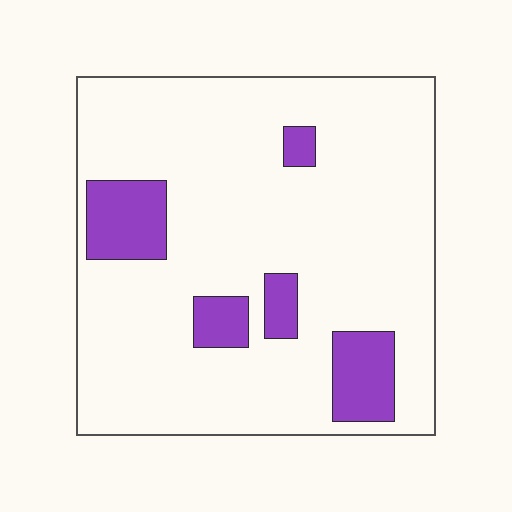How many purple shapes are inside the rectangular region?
5.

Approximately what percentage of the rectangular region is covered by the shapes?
Approximately 15%.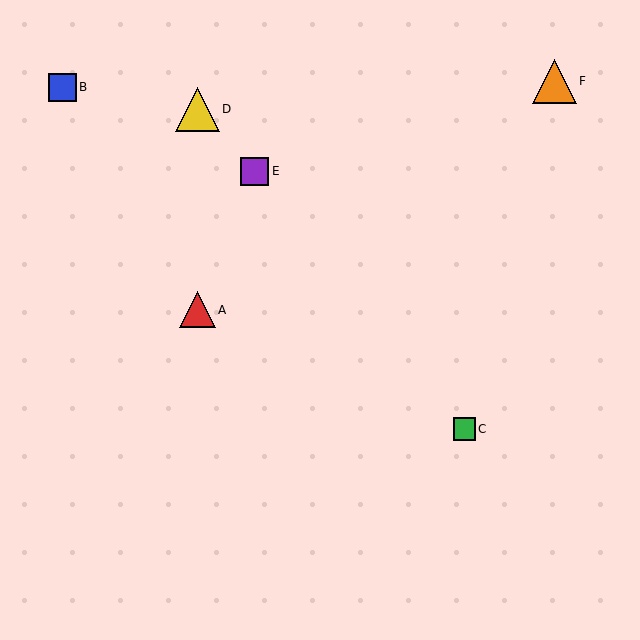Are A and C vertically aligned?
No, A is at x≈198 and C is at x≈464.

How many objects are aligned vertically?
2 objects (A, D) are aligned vertically.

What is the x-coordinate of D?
Object D is at x≈198.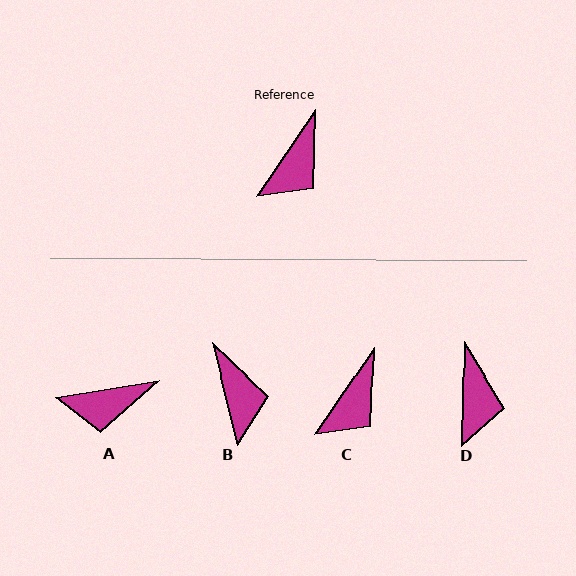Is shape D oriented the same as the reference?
No, it is off by about 33 degrees.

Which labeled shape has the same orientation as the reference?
C.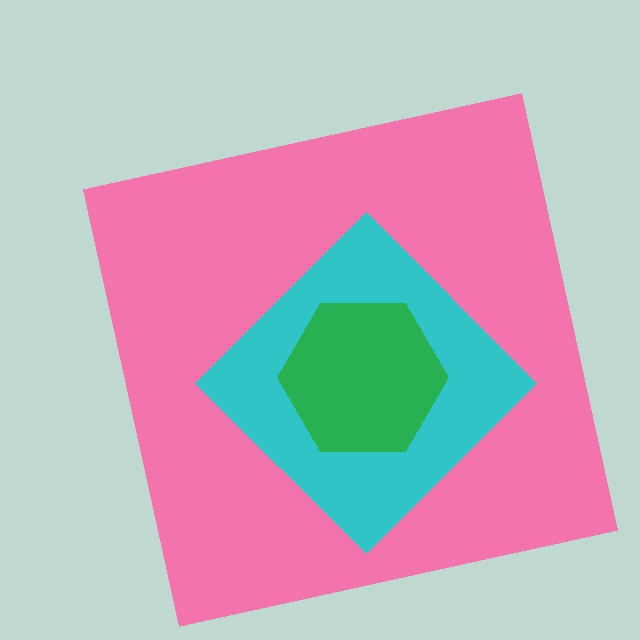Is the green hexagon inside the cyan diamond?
Yes.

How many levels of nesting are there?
3.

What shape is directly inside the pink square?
The cyan diamond.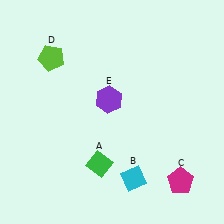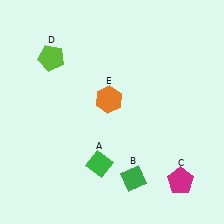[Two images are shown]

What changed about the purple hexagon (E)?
In Image 1, E is purple. In Image 2, it changed to orange.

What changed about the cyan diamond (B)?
In Image 1, B is cyan. In Image 2, it changed to green.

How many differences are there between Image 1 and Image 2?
There are 2 differences between the two images.